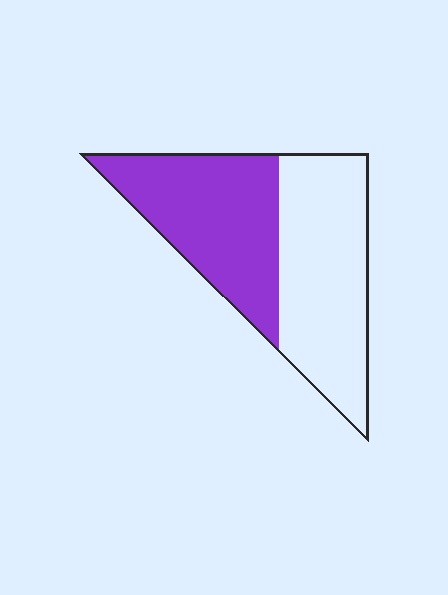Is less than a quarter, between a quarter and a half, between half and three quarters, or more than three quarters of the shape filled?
Between a quarter and a half.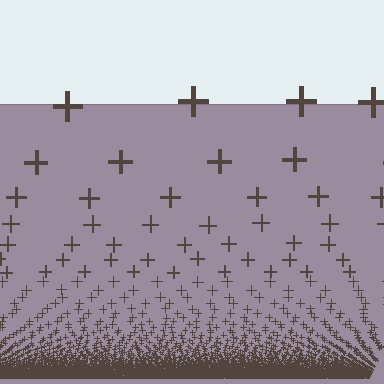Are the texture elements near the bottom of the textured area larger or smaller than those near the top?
Smaller. The gradient is inverted — elements near the bottom are smaller and denser.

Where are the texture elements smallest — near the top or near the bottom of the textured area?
Near the bottom.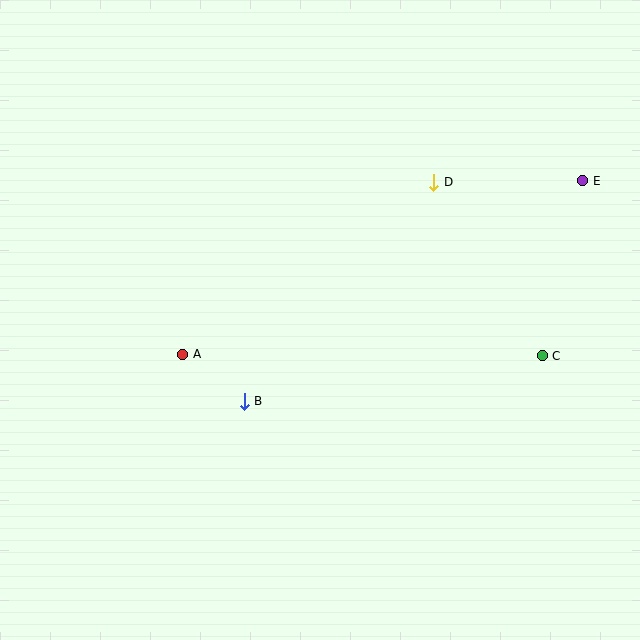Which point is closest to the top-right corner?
Point E is closest to the top-right corner.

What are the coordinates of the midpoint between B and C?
The midpoint between B and C is at (393, 379).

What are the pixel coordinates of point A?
Point A is at (183, 354).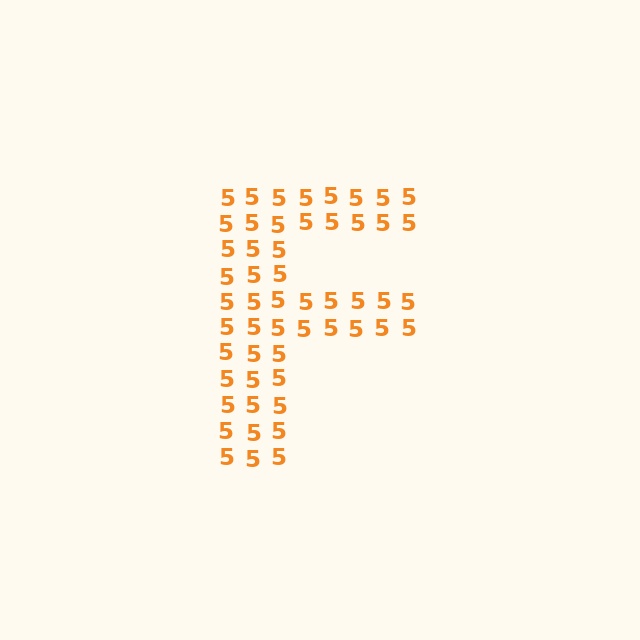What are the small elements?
The small elements are digit 5's.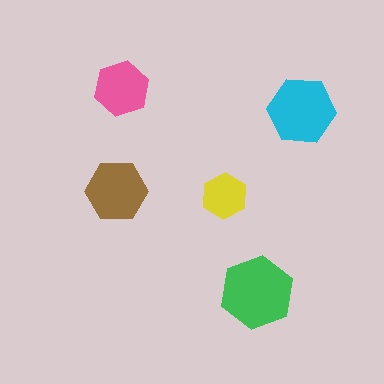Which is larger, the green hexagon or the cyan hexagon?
The green one.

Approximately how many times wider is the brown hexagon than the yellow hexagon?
About 1.5 times wider.